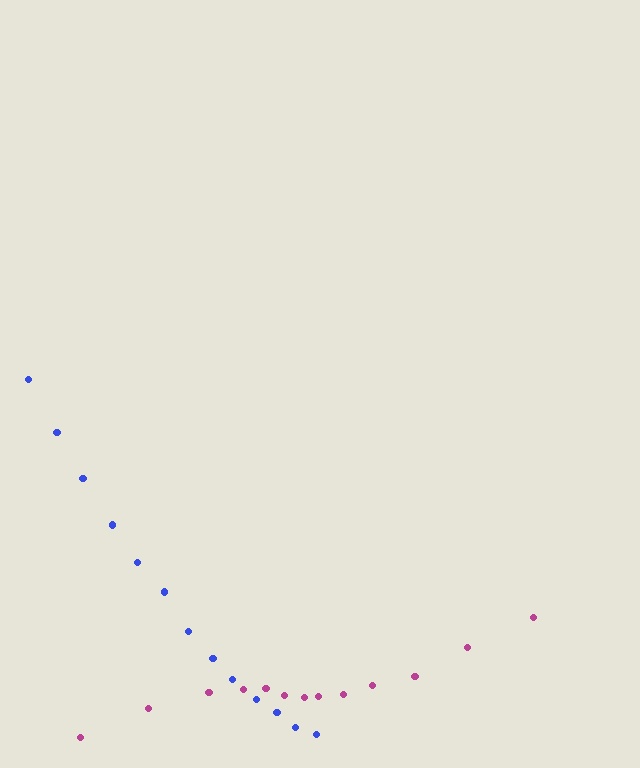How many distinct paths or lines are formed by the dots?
There are 2 distinct paths.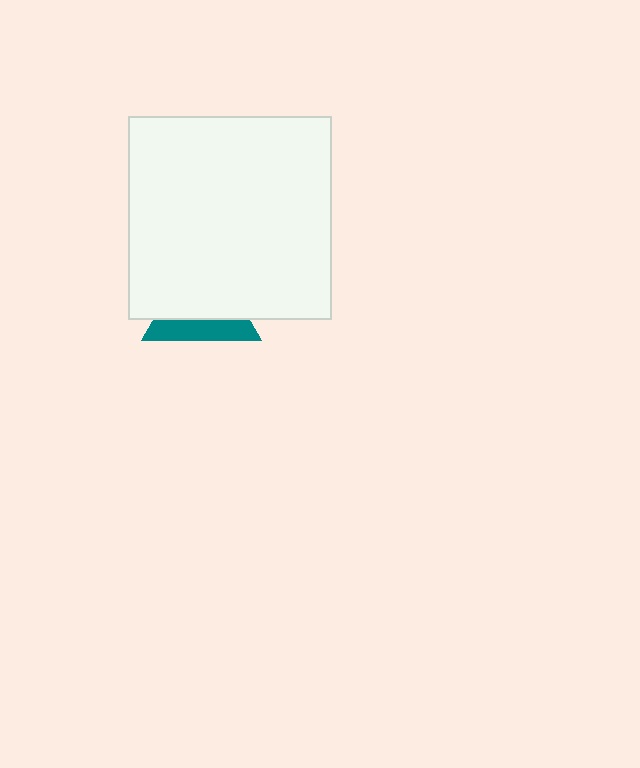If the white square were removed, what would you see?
You would see the complete teal triangle.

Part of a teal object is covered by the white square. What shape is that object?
It is a triangle.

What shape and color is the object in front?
The object in front is a white square.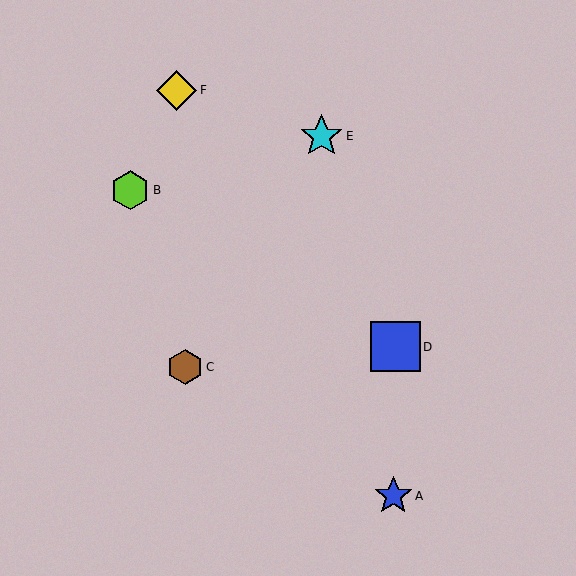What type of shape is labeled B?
Shape B is a lime hexagon.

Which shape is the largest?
The blue square (labeled D) is the largest.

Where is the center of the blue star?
The center of the blue star is at (393, 496).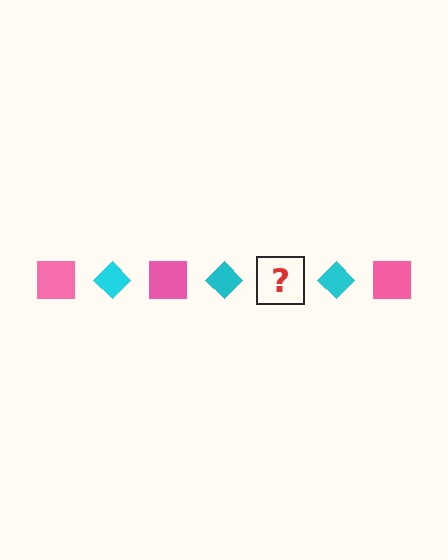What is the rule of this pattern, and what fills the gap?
The rule is that the pattern alternates between pink square and cyan diamond. The gap should be filled with a pink square.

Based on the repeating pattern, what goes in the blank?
The blank should be a pink square.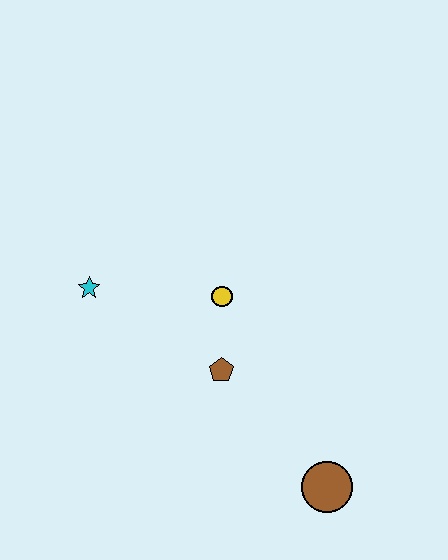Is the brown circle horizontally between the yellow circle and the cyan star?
No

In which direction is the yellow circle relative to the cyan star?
The yellow circle is to the right of the cyan star.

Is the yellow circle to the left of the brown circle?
Yes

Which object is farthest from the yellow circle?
The brown circle is farthest from the yellow circle.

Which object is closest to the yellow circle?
The brown pentagon is closest to the yellow circle.